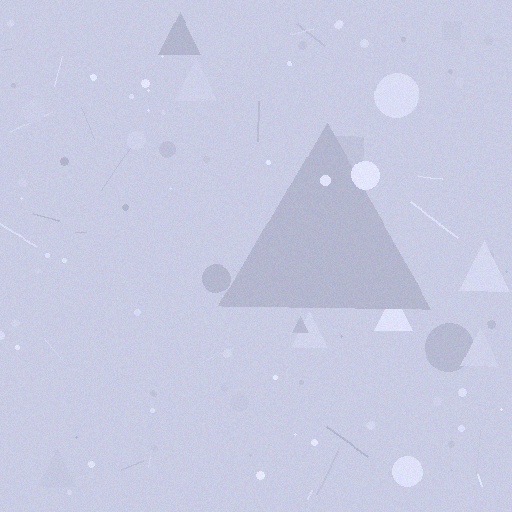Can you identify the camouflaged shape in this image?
The camouflaged shape is a triangle.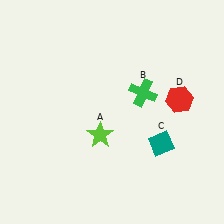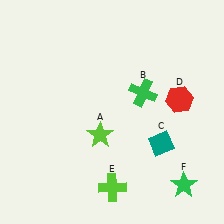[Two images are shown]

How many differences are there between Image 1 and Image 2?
There are 2 differences between the two images.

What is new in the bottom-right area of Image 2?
A lime cross (E) was added in the bottom-right area of Image 2.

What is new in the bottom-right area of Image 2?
A green star (F) was added in the bottom-right area of Image 2.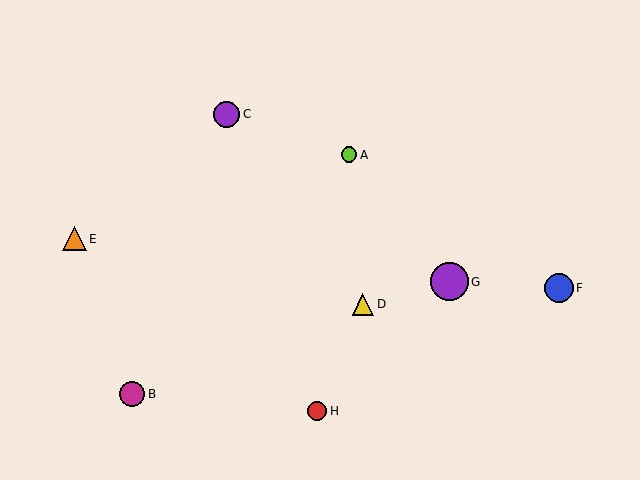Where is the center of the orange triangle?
The center of the orange triangle is at (74, 239).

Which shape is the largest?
The purple circle (labeled G) is the largest.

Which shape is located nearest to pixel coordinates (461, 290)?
The purple circle (labeled G) at (449, 282) is nearest to that location.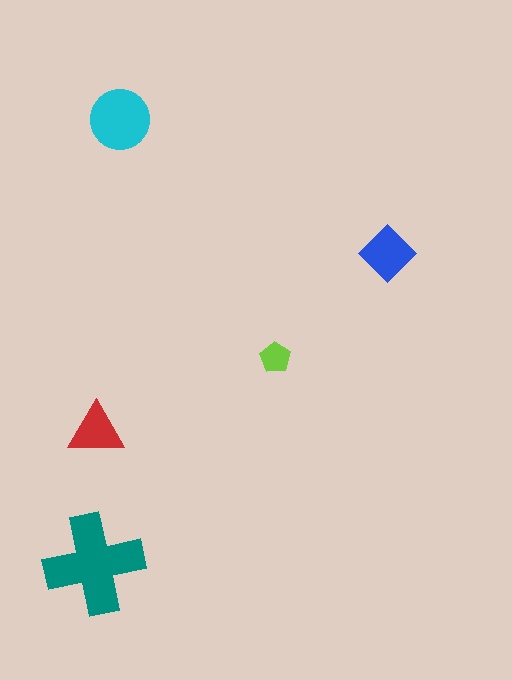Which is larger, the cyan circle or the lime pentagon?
The cyan circle.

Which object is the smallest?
The lime pentagon.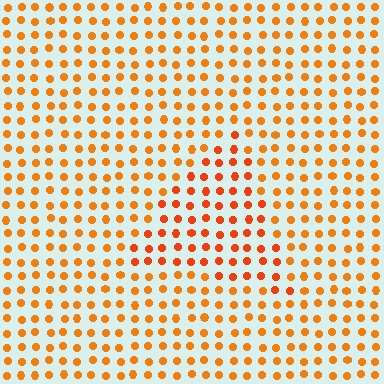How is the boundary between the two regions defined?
The boundary is defined purely by a slight shift in hue (about 17 degrees). Spacing, size, and orientation are identical on both sides.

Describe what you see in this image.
The image is filled with small orange elements in a uniform arrangement. A triangle-shaped region is visible where the elements are tinted to a slightly different hue, forming a subtle color boundary.